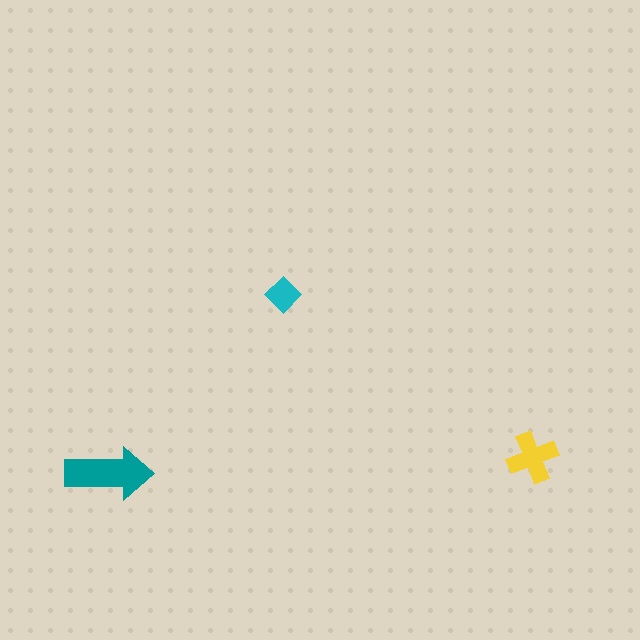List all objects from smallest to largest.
The cyan diamond, the yellow cross, the teal arrow.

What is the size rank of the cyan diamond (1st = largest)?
3rd.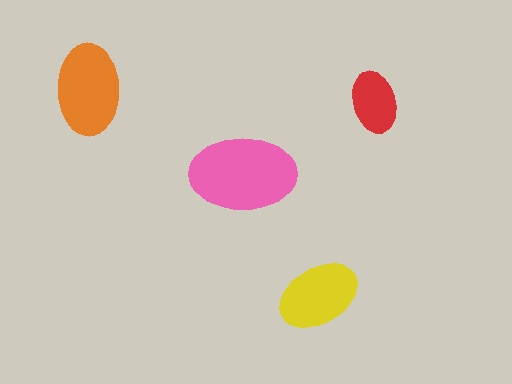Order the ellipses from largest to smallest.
the pink one, the orange one, the yellow one, the red one.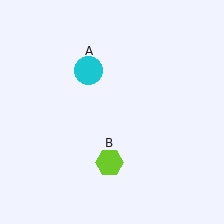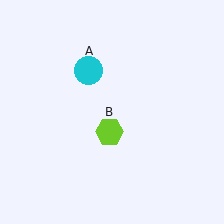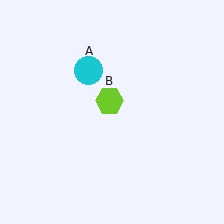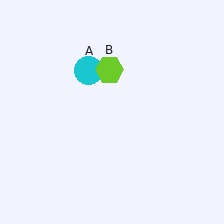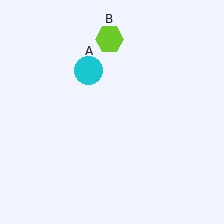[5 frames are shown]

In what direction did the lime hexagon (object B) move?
The lime hexagon (object B) moved up.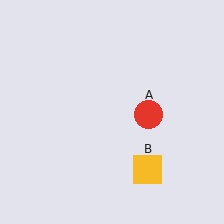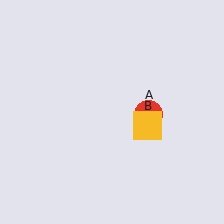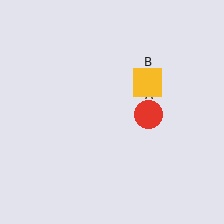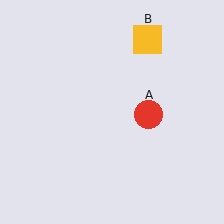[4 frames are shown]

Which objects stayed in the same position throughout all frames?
Red circle (object A) remained stationary.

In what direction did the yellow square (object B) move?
The yellow square (object B) moved up.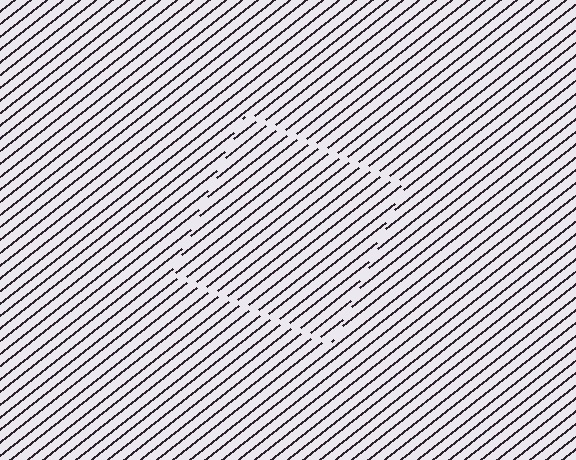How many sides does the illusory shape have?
4 sides — the line-ends trace a square.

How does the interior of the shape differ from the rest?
The interior of the shape contains the same grating, shifted by half a period — the contour is defined by the phase discontinuity where line-ends from the inner and outer gratings abut.